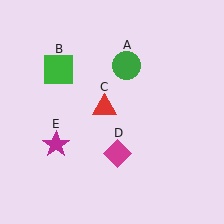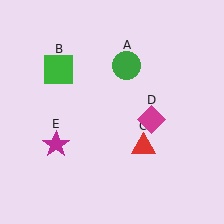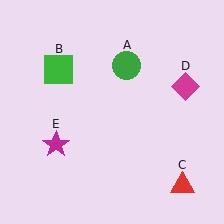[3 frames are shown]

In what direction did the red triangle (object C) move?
The red triangle (object C) moved down and to the right.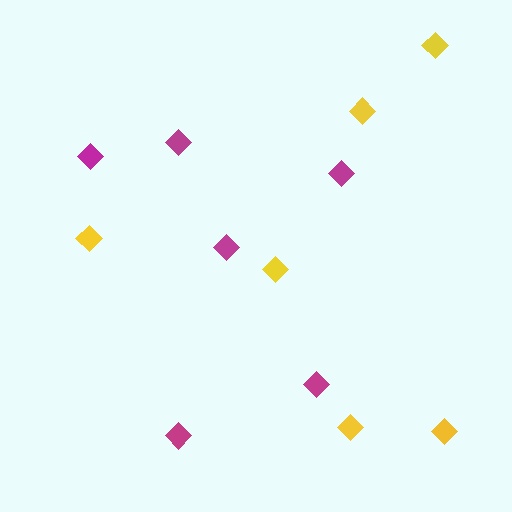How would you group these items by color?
There are 2 groups: one group of magenta diamonds (6) and one group of yellow diamonds (6).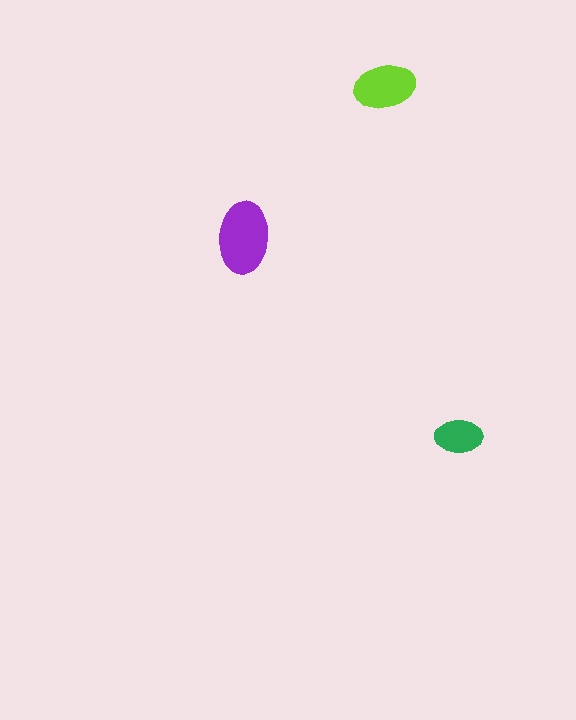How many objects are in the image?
There are 3 objects in the image.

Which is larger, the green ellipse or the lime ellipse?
The lime one.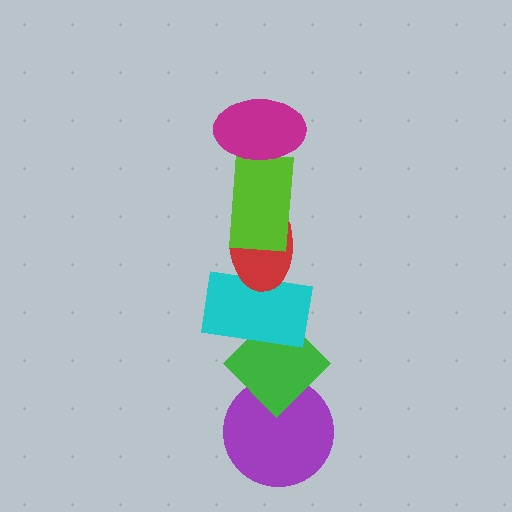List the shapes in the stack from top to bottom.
From top to bottom: the magenta ellipse, the lime rectangle, the red ellipse, the cyan rectangle, the green diamond, the purple circle.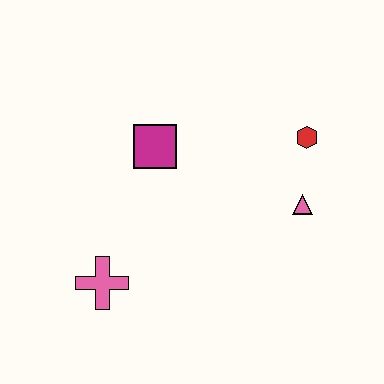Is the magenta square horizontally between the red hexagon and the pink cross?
Yes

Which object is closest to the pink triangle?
The red hexagon is closest to the pink triangle.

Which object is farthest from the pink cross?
The red hexagon is farthest from the pink cross.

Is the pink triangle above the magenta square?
No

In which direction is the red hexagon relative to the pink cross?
The red hexagon is to the right of the pink cross.